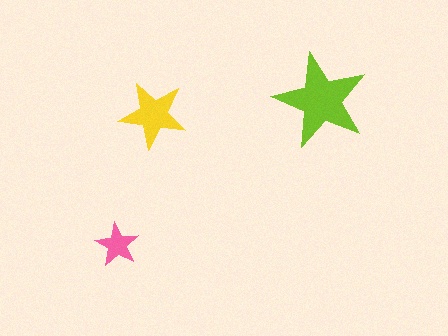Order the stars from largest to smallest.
the lime one, the yellow one, the pink one.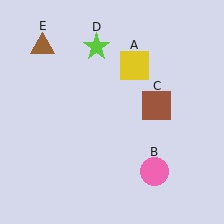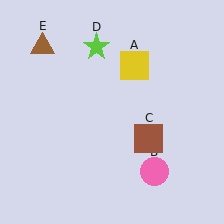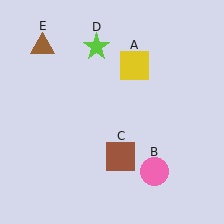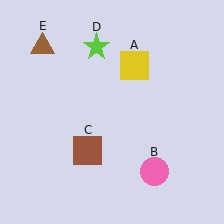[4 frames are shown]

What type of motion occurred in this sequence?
The brown square (object C) rotated clockwise around the center of the scene.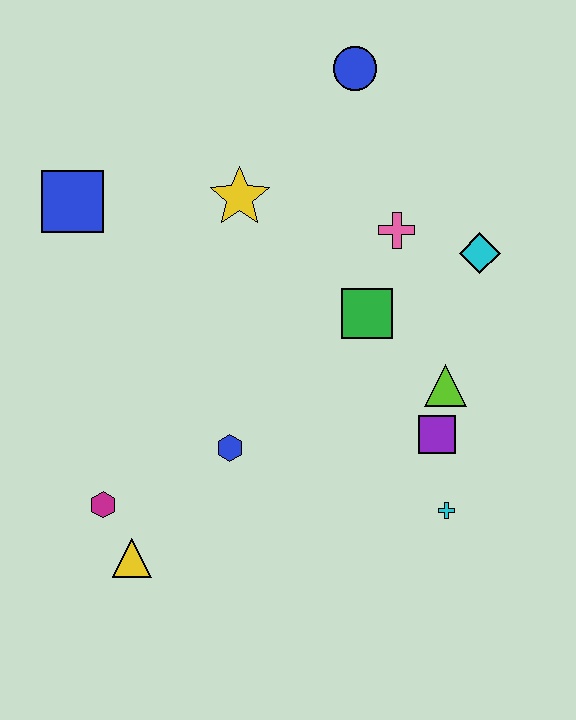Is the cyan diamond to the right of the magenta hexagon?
Yes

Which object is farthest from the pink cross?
The yellow triangle is farthest from the pink cross.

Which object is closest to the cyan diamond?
The pink cross is closest to the cyan diamond.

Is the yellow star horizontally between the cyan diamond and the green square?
No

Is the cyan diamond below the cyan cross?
No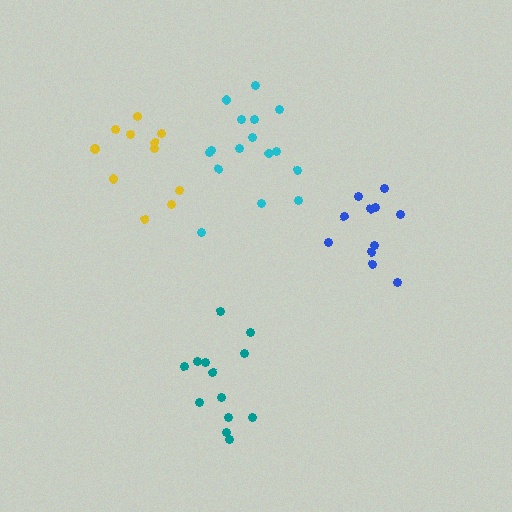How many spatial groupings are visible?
There are 4 spatial groupings.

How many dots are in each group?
Group 1: 13 dots, Group 2: 11 dots, Group 3: 11 dots, Group 4: 16 dots (51 total).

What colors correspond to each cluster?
The clusters are colored: teal, yellow, blue, cyan.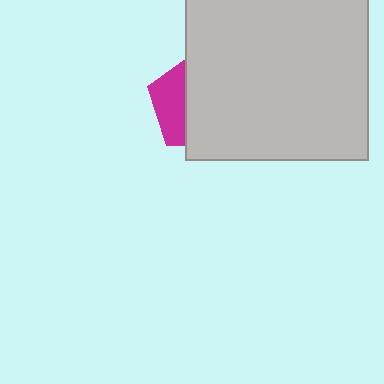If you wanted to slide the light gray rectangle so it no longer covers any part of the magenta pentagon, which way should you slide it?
Slide it right — that is the most direct way to separate the two shapes.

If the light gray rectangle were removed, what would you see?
You would see the complete magenta pentagon.